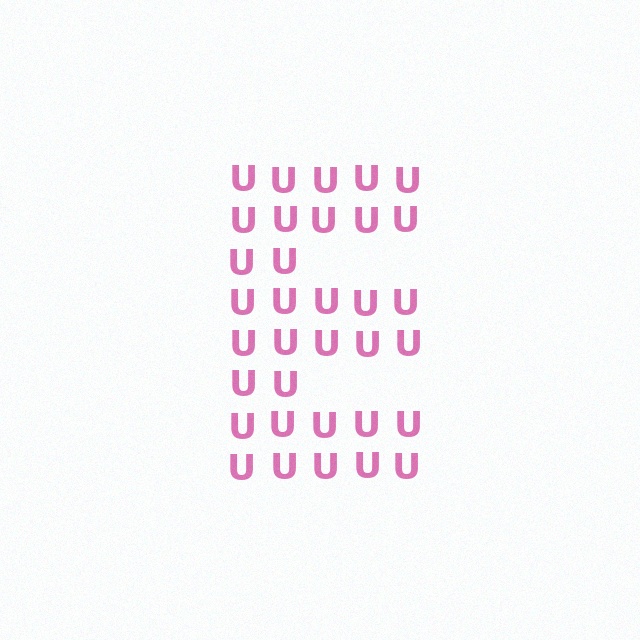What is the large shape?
The large shape is the letter E.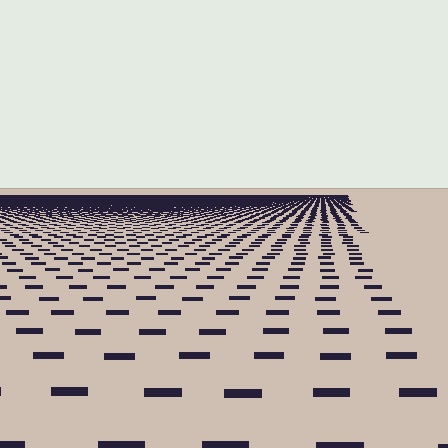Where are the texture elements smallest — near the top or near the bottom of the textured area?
Near the top.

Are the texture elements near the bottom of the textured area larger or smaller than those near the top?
Larger. Near the bottom, elements are closer to the viewer and appear at a bigger on-screen size.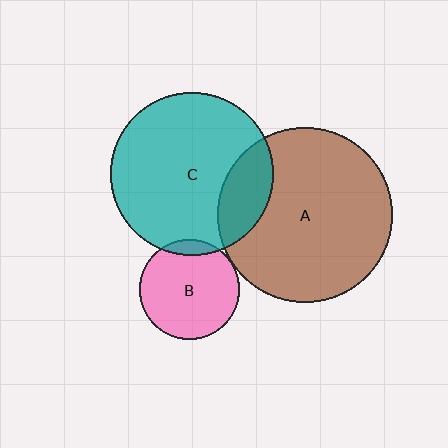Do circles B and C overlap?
Yes.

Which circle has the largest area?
Circle A (brown).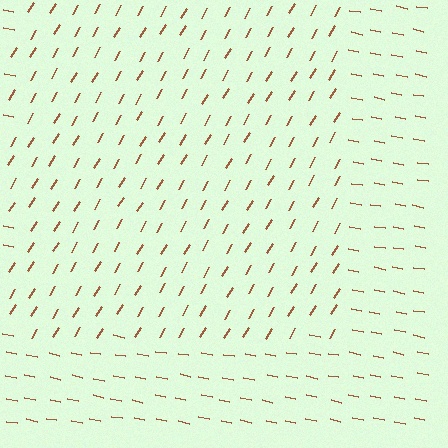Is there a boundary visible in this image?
Yes, there is a texture boundary formed by a change in line orientation.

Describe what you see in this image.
The image is filled with small brown line segments. A rectangle region in the image has lines oriented differently from the surrounding lines, creating a visible texture boundary.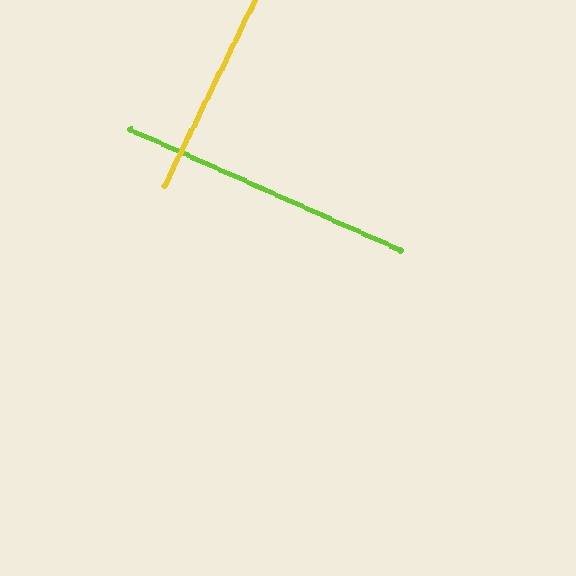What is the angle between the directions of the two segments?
Approximately 88 degrees.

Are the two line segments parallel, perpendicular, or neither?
Perpendicular — they meet at approximately 88°.